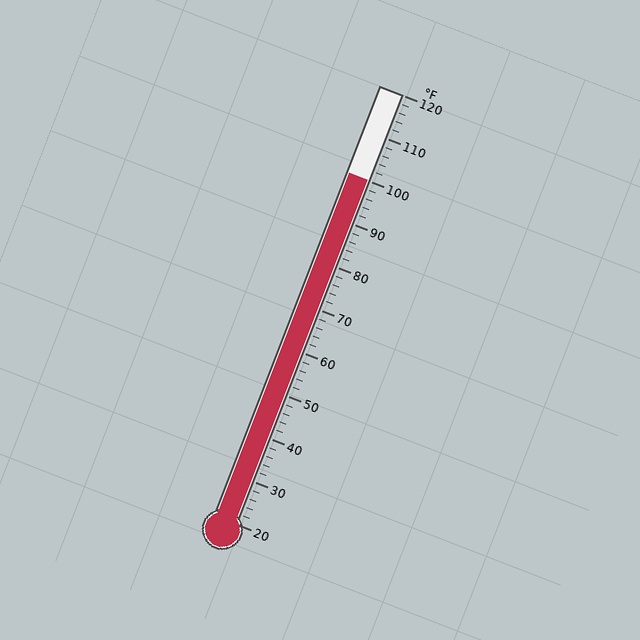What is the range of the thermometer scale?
The thermometer scale ranges from 20°F to 120°F.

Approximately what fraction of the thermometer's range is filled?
The thermometer is filled to approximately 80% of its range.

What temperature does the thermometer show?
The thermometer shows approximately 100°F.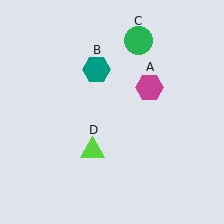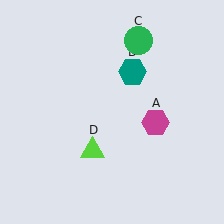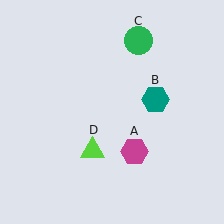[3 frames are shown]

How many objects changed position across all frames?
2 objects changed position: magenta hexagon (object A), teal hexagon (object B).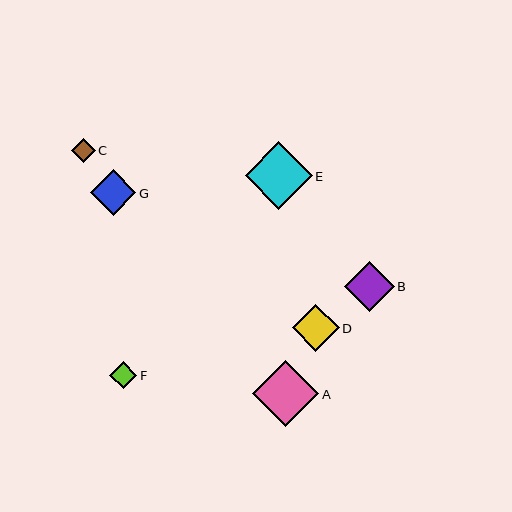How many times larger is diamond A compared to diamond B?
Diamond A is approximately 1.3 times the size of diamond B.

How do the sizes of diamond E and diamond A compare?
Diamond E and diamond A are approximately the same size.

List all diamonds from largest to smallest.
From largest to smallest: E, A, B, D, G, F, C.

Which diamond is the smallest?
Diamond C is the smallest with a size of approximately 24 pixels.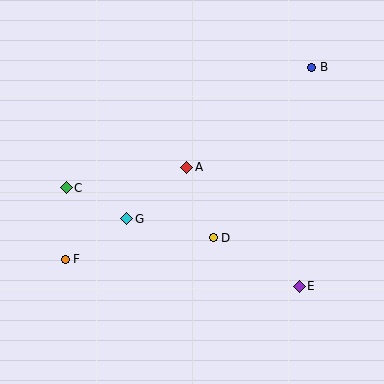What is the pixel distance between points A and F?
The distance between A and F is 152 pixels.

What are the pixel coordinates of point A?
Point A is at (187, 167).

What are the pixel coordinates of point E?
Point E is at (299, 286).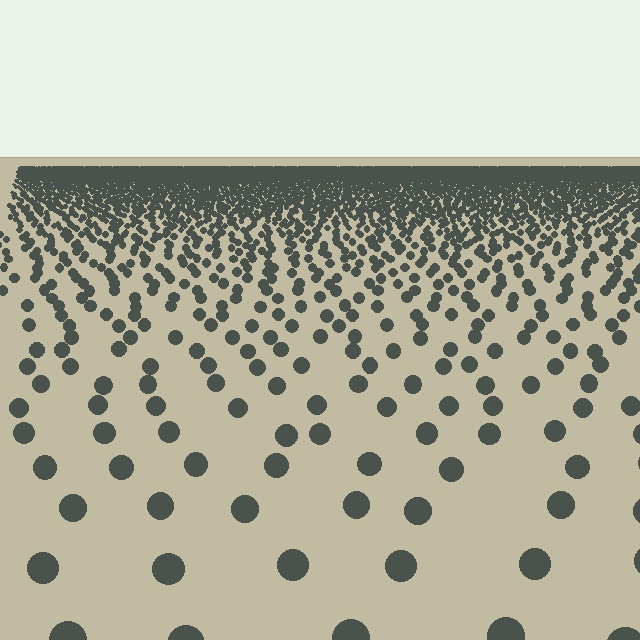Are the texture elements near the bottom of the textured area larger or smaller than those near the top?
Larger. Near the bottom, elements are closer to the viewer and appear at a bigger on-screen size.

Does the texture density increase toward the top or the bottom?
Density increases toward the top.